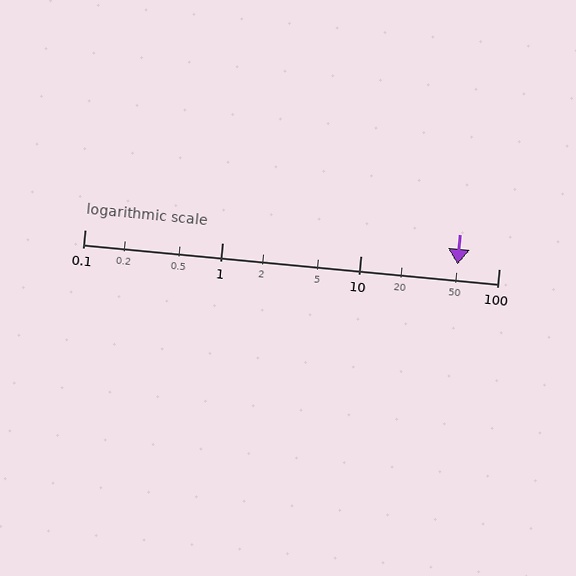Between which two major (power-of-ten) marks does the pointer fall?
The pointer is between 10 and 100.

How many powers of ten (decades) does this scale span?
The scale spans 3 decades, from 0.1 to 100.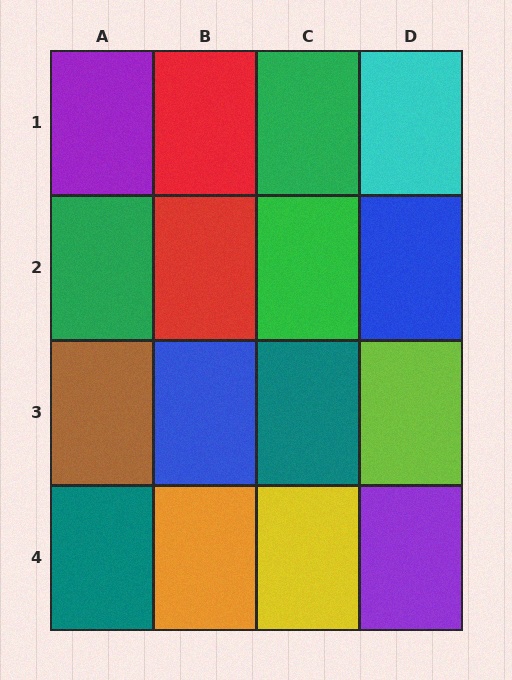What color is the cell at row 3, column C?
Teal.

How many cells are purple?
2 cells are purple.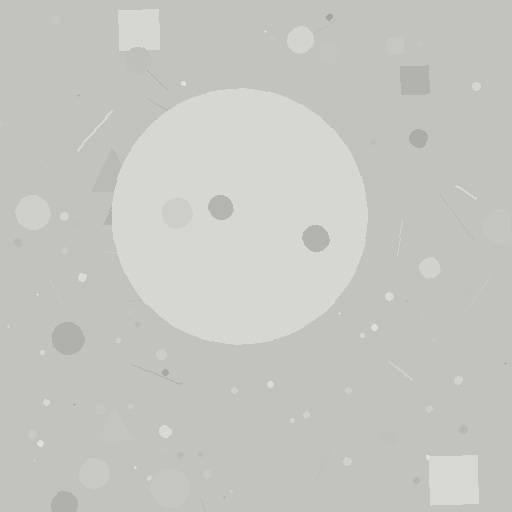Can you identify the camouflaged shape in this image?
The camouflaged shape is a circle.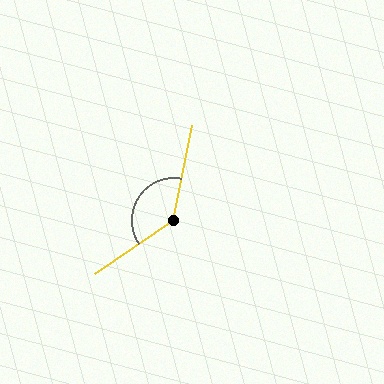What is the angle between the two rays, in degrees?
Approximately 135 degrees.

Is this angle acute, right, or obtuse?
It is obtuse.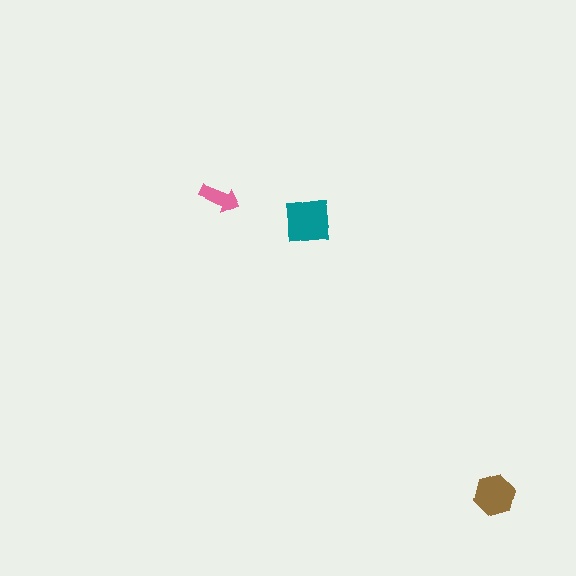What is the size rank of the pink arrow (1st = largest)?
3rd.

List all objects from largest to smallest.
The teal square, the brown hexagon, the pink arrow.